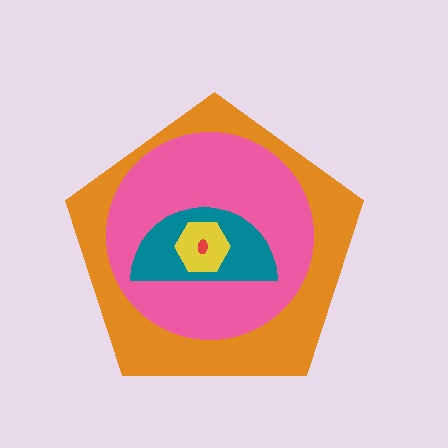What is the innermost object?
The red ellipse.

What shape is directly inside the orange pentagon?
The pink circle.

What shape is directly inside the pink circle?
The teal semicircle.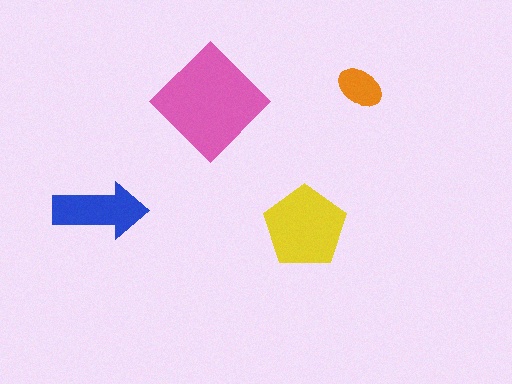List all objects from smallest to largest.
The orange ellipse, the blue arrow, the yellow pentagon, the pink diamond.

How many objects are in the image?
There are 4 objects in the image.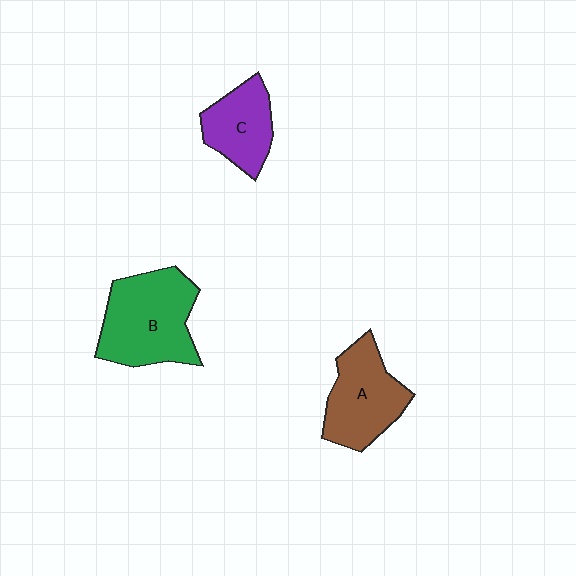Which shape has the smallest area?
Shape C (purple).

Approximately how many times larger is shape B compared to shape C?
Approximately 1.6 times.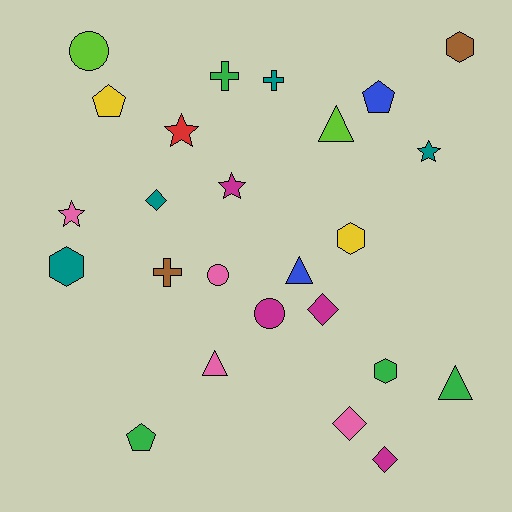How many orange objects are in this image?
There are no orange objects.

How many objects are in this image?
There are 25 objects.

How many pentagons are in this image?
There are 3 pentagons.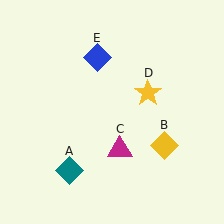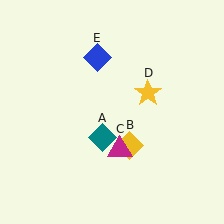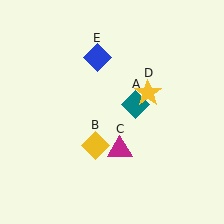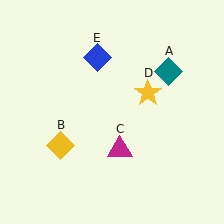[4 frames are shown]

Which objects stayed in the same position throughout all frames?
Magenta triangle (object C) and yellow star (object D) and blue diamond (object E) remained stationary.